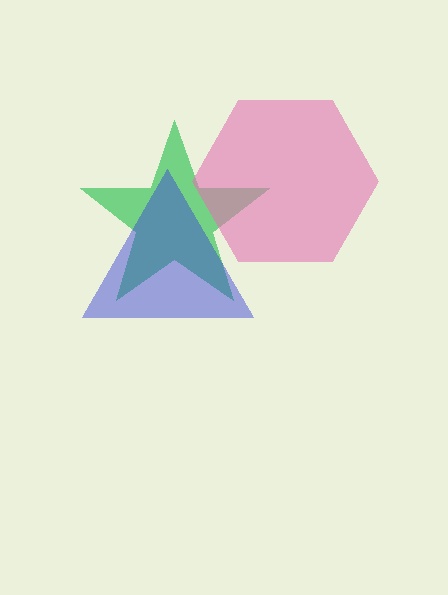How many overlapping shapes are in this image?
There are 3 overlapping shapes in the image.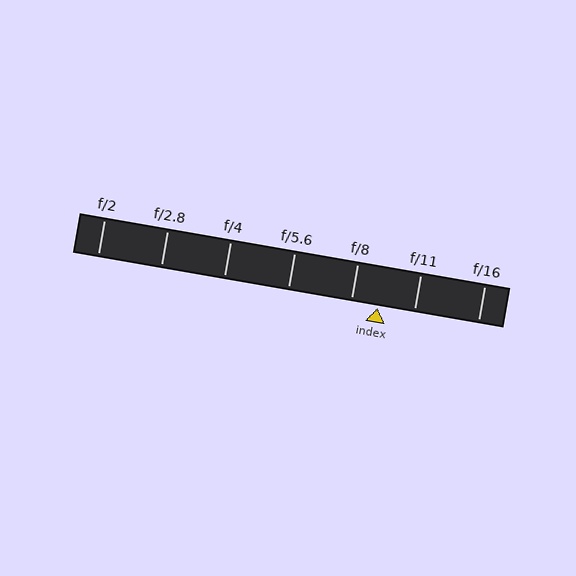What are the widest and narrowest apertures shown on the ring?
The widest aperture shown is f/2 and the narrowest is f/16.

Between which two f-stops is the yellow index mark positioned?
The index mark is between f/8 and f/11.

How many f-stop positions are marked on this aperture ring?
There are 7 f-stop positions marked.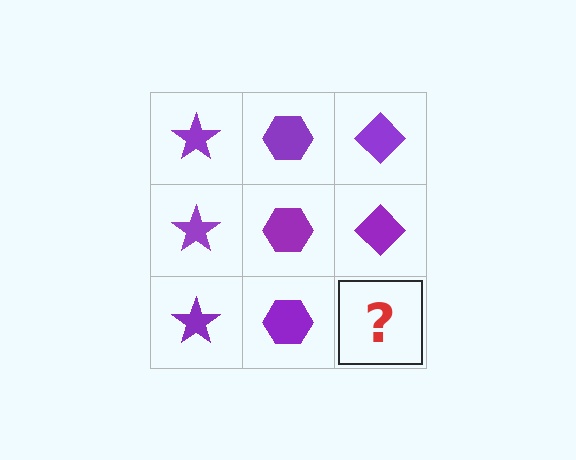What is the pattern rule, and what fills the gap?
The rule is that each column has a consistent shape. The gap should be filled with a purple diamond.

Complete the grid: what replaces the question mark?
The question mark should be replaced with a purple diamond.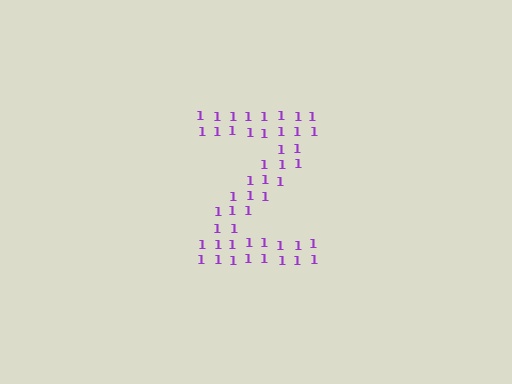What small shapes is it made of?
It is made of small digit 1's.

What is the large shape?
The large shape is the letter Z.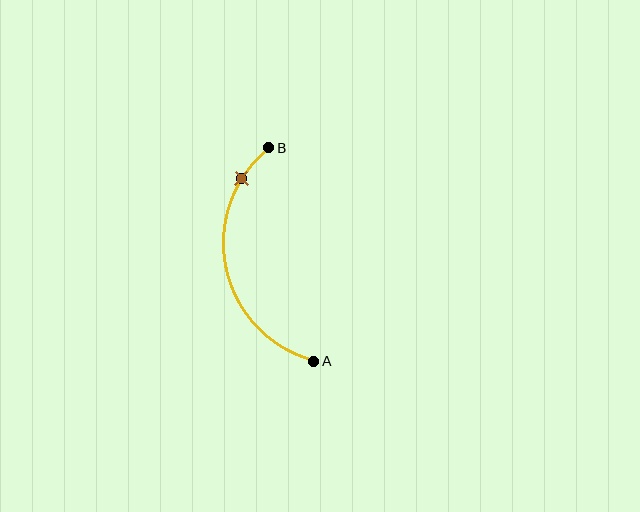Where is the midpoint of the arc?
The arc midpoint is the point on the curve farthest from the straight line joining A and B. It sits to the left of that line.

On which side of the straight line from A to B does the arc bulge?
The arc bulges to the left of the straight line connecting A and B.